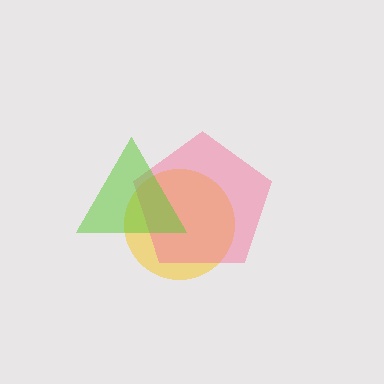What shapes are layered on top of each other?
The layered shapes are: a yellow circle, a pink pentagon, a lime triangle.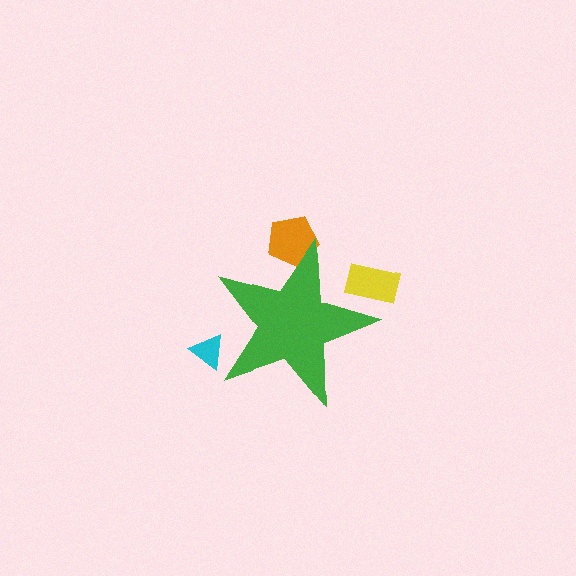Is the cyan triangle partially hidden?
Yes, the cyan triangle is partially hidden behind the green star.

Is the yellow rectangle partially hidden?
Yes, the yellow rectangle is partially hidden behind the green star.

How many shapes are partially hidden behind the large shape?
3 shapes are partially hidden.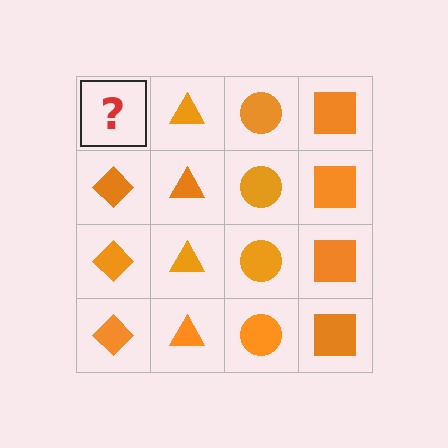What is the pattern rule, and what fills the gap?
The rule is that each column has a consistent shape. The gap should be filled with an orange diamond.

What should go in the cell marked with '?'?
The missing cell should contain an orange diamond.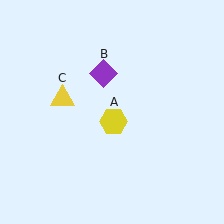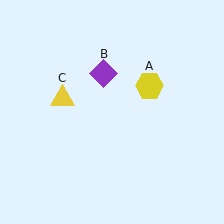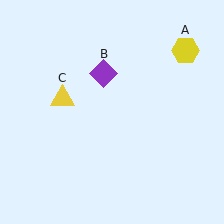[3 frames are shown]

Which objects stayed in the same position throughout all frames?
Purple diamond (object B) and yellow triangle (object C) remained stationary.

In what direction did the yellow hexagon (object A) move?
The yellow hexagon (object A) moved up and to the right.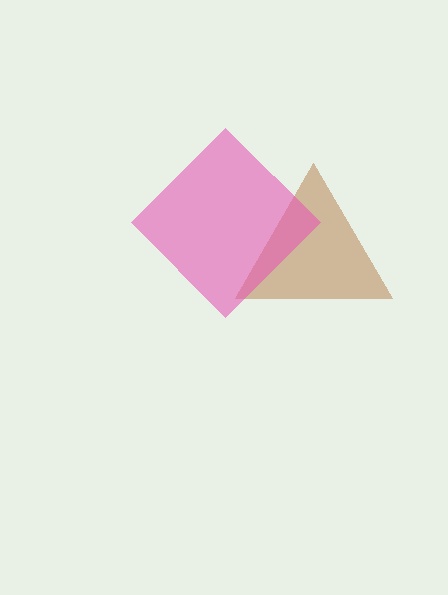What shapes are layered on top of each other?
The layered shapes are: a brown triangle, a pink diamond.